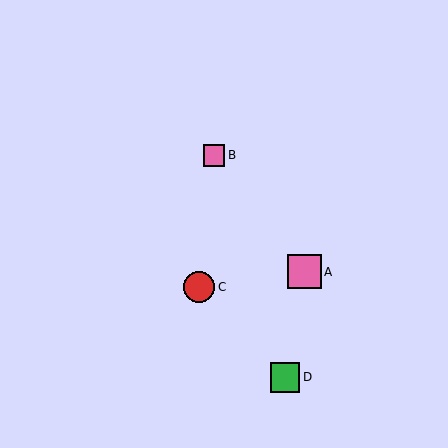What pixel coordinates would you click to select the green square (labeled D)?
Click at (285, 377) to select the green square D.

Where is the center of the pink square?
The center of the pink square is at (305, 272).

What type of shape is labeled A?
Shape A is a pink square.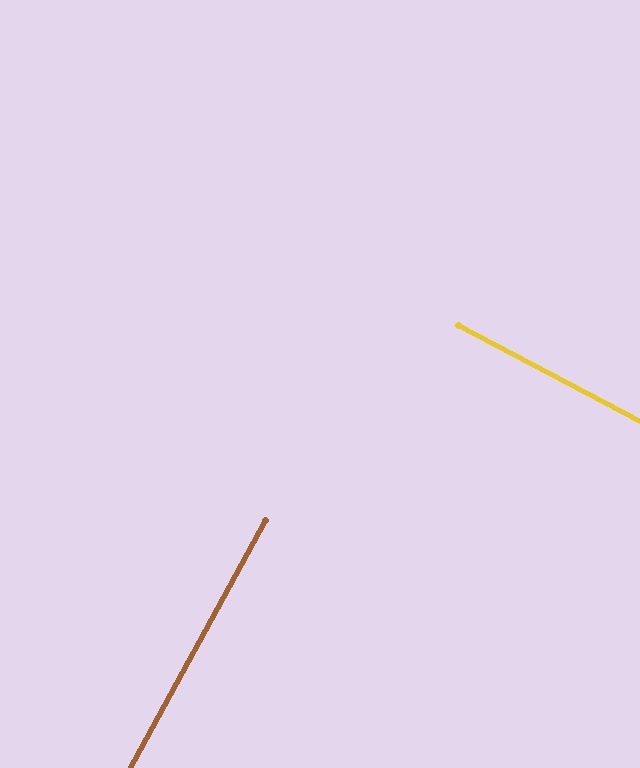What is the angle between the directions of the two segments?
Approximately 89 degrees.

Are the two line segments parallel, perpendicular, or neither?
Perpendicular — they meet at approximately 89°.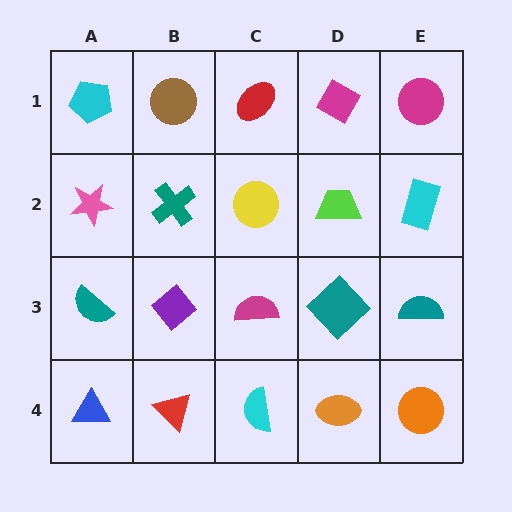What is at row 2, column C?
A yellow circle.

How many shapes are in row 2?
5 shapes.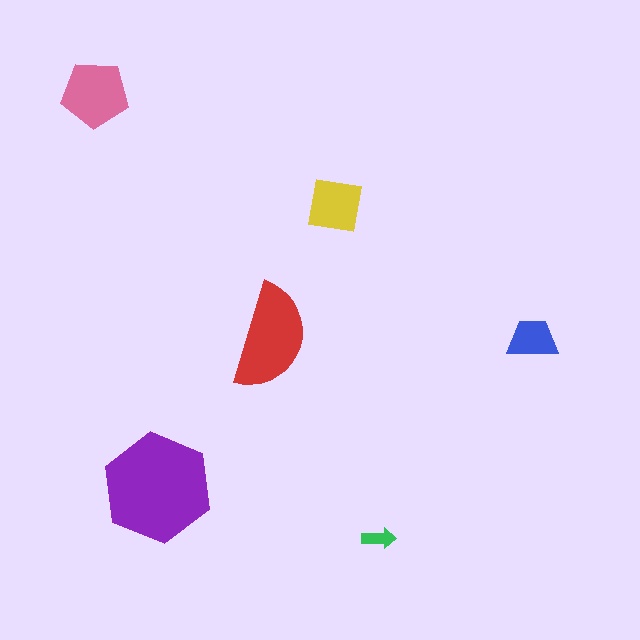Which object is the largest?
The purple hexagon.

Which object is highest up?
The pink pentagon is topmost.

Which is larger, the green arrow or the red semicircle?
The red semicircle.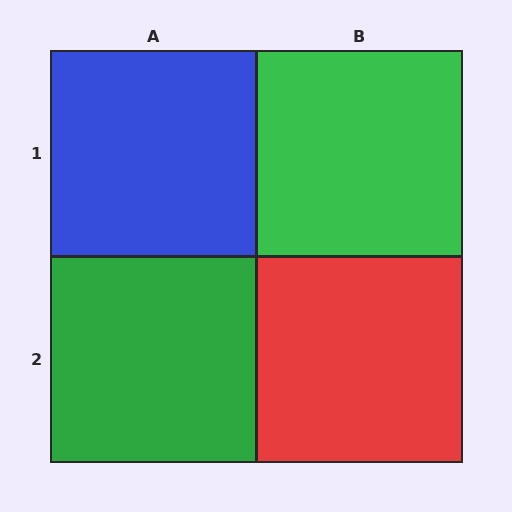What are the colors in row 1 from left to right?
Blue, green.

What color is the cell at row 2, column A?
Green.